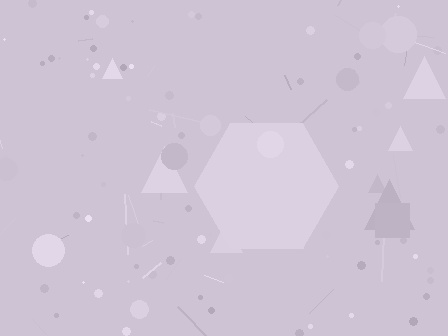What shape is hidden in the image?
A hexagon is hidden in the image.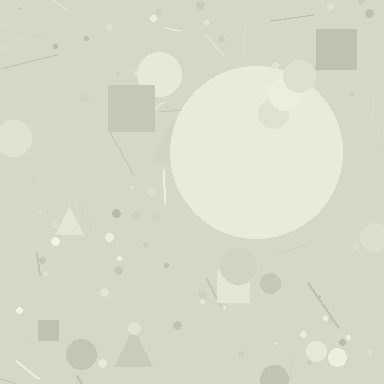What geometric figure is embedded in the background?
A circle is embedded in the background.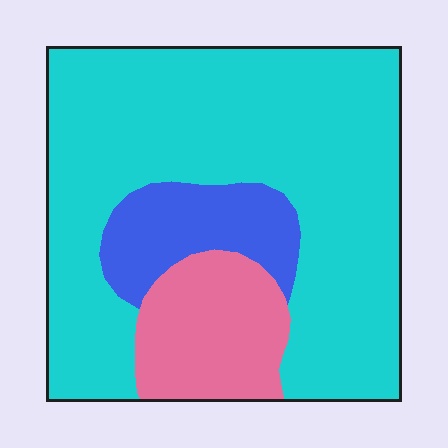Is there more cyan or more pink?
Cyan.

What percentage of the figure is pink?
Pink takes up less than a quarter of the figure.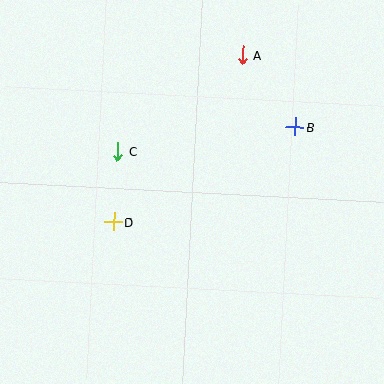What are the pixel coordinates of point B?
Point B is at (295, 127).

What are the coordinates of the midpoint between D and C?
The midpoint between D and C is at (116, 187).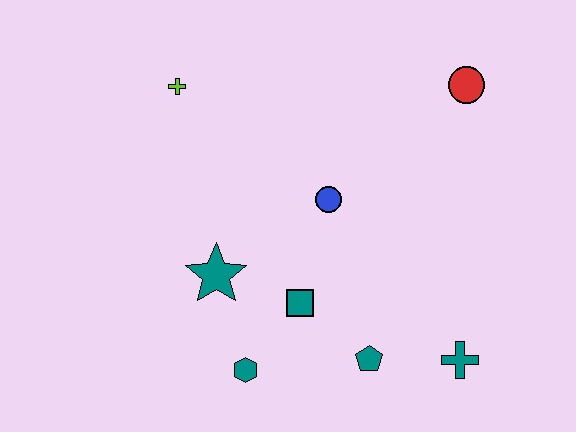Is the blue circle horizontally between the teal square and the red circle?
Yes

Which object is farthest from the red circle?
The teal hexagon is farthest from the red circle.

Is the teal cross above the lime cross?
No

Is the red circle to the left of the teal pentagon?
No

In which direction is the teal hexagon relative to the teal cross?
The teal hexagon is to the left of the teal cross.